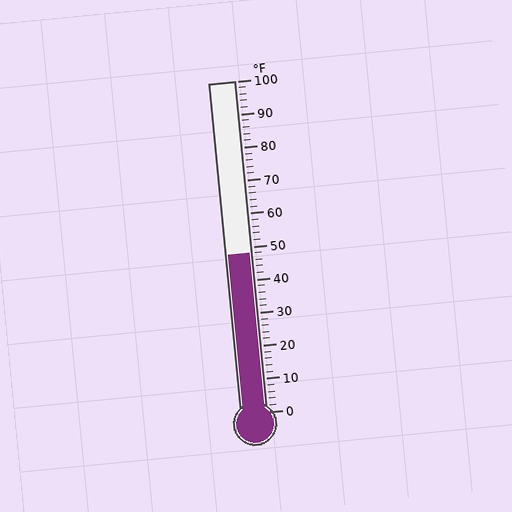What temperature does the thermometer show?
The thermometer shows approximately 48°F.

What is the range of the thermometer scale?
The thermometer scale ranges from 0°F to 100°F.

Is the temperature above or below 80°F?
The temperature is below 80°F.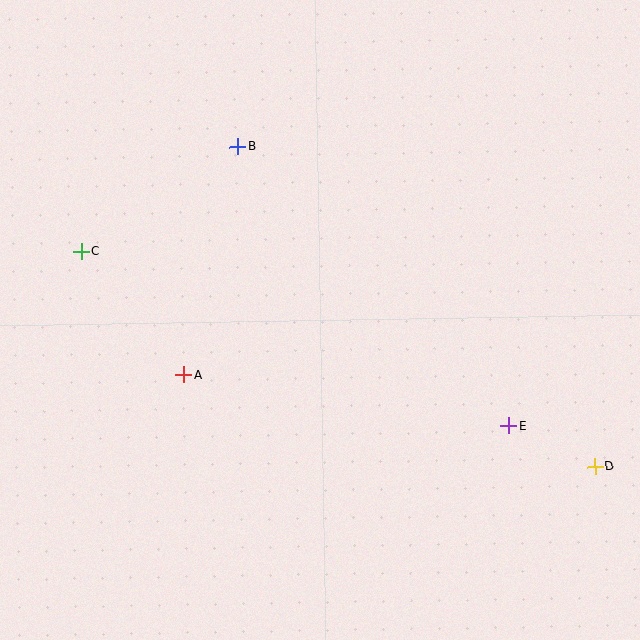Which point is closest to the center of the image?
Point A at (184, 375) is closest to the center.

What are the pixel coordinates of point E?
Point E is at (509, 426).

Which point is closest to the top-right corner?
Point B is closest to the top-right corner.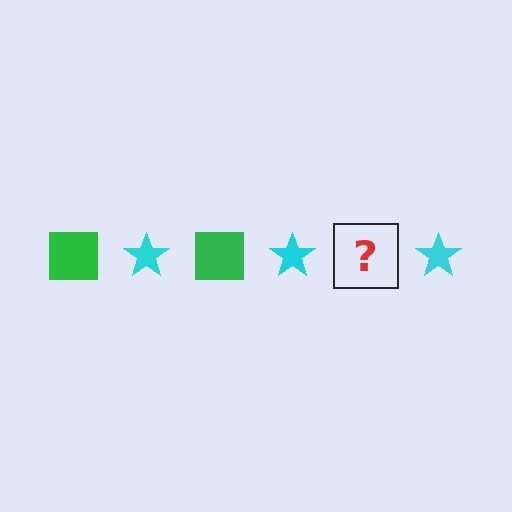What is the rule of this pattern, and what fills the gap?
The rule is that the pattern alternates between green square and cyan star. The gap should be filled with a green square.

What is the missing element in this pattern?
The missing element is a green square.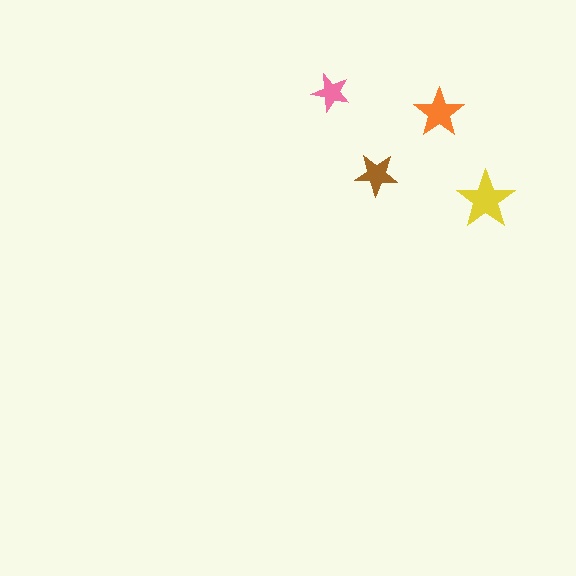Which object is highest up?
The pink star is topmost.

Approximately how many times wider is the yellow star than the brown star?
About 1.5 times wider.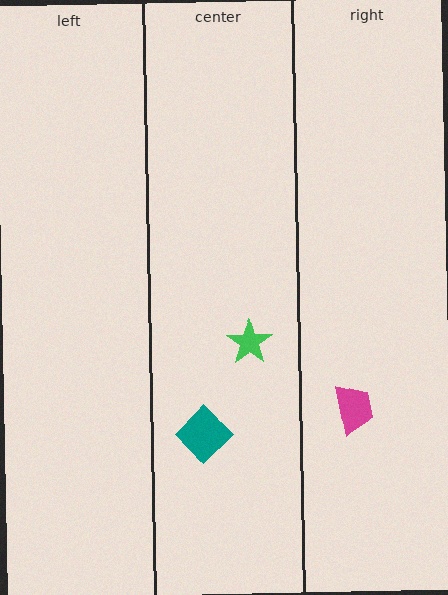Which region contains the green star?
The center region.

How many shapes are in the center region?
2.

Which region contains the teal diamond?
The center region.